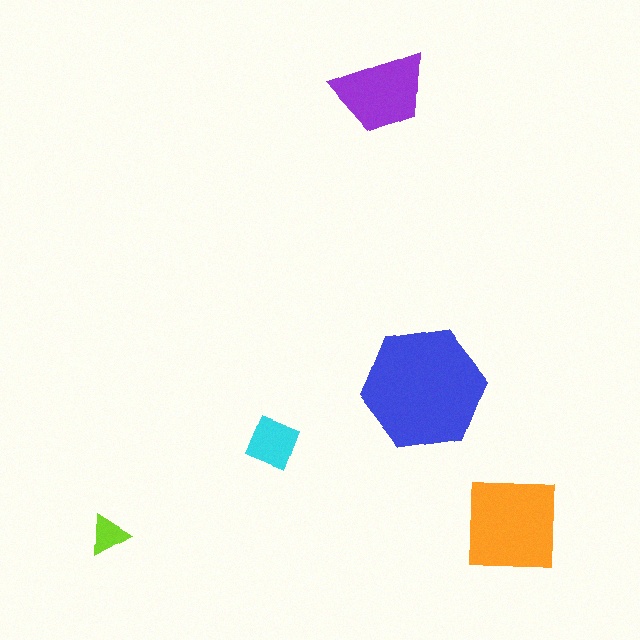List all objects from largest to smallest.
The blue hexagon, the orange square, the purple trapezoid, the cyan diamond, the lime triangle.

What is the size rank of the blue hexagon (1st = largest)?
1st.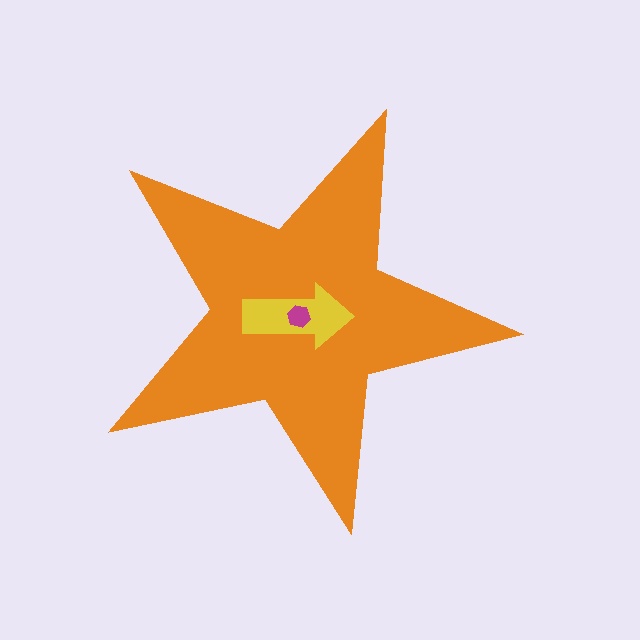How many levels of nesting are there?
3.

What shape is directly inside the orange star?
The yellow arrow.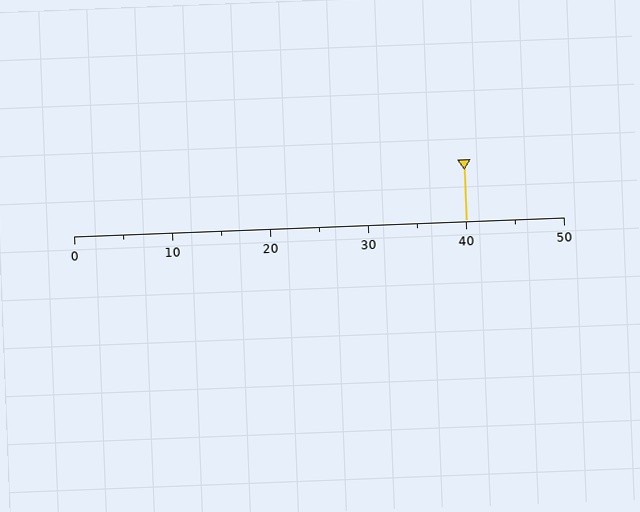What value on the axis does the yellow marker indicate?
The marker indicates approximately 40.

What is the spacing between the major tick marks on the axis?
The major ticks are spaced 10 apart.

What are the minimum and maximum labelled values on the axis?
The axis runs from 0 to 50.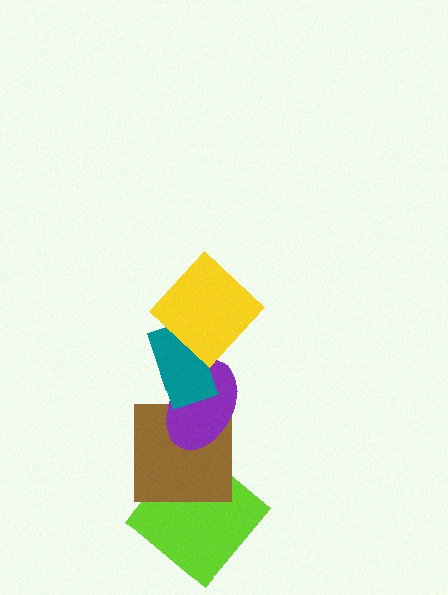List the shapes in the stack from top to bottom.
From top to bottom: the yellow diamond, the teal rectangle, the purple ellipse, the brown square, the lime diamond.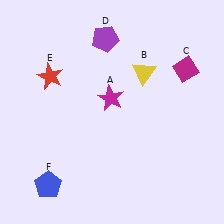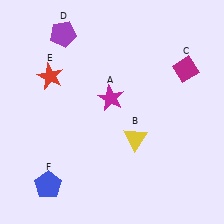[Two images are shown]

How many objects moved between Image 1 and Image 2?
2 objects moved between the two images.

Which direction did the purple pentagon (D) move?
The purple pentagon (D) moved left.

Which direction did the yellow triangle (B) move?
The yellow triangle (B) moved down.